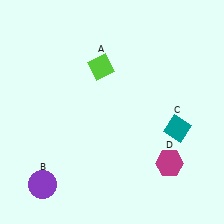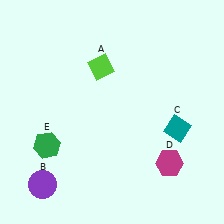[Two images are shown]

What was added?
A green hexagon (E) was added in Image 2.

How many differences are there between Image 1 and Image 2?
There is 1 difference between the two images.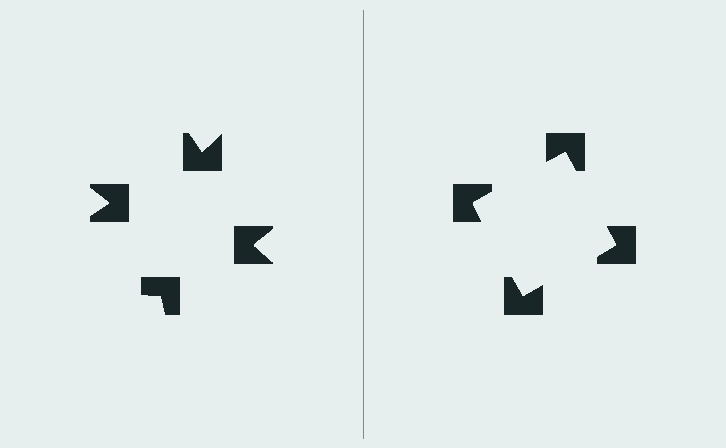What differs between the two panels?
The notched squares are positioned identically on both sides; only the wedge orientations differ. On the right they align to a square; on the left they are misaligned.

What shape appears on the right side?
An illusory square.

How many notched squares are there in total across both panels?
8 — 4 on each side.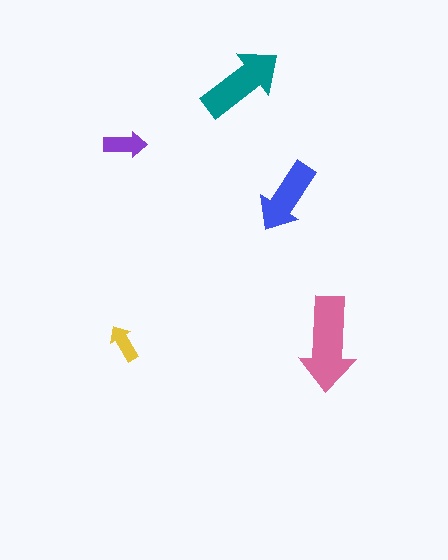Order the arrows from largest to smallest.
the pink one, the teal one, the blue one, the purple one, the yellow one.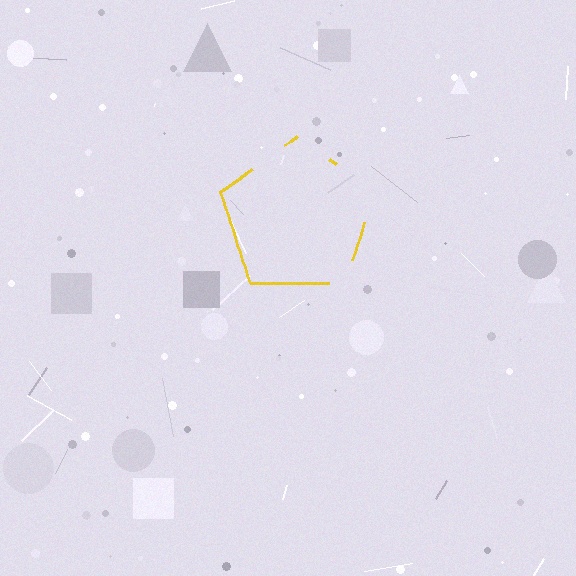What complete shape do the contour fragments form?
The contour fragments form a pentagon.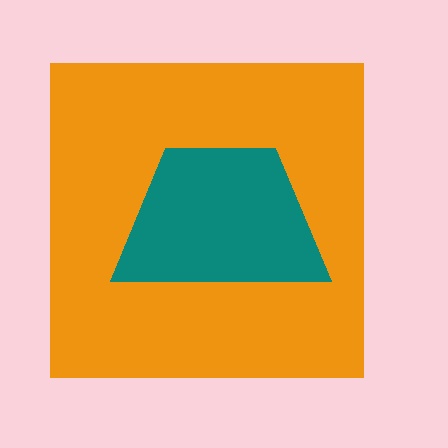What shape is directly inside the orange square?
The teal trapezoid.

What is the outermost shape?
The orange square.